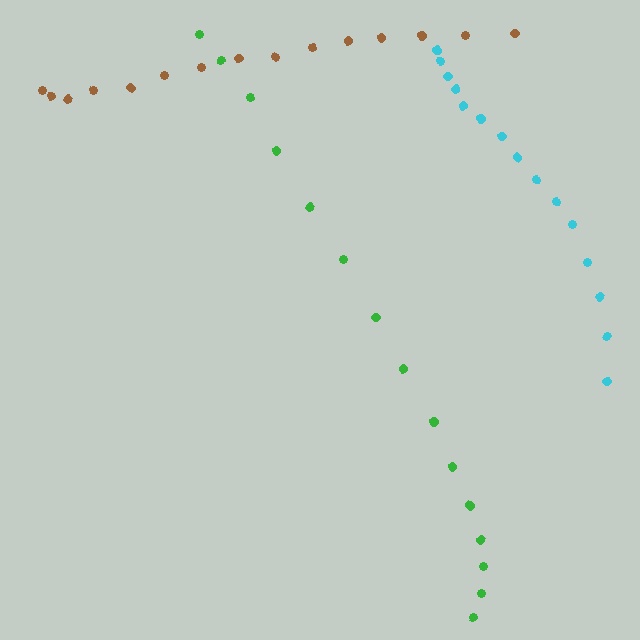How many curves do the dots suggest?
There are 3 distinct paths.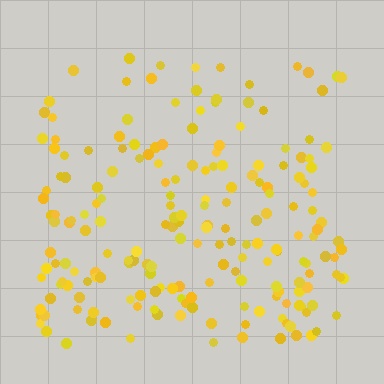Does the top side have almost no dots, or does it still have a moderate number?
Still a moderate number, just noticeably fewer than the bottom.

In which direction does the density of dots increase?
From top to bottom, with the bottom side densest.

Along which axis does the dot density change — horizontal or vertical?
Vertical.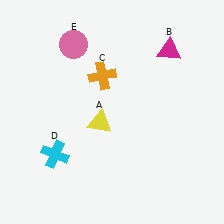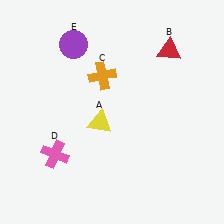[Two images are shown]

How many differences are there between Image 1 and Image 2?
There are 3 differences between the two images.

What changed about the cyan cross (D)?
In Image 1, D is cyan. In Image 2, it changed to pink.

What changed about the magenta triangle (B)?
In Image 1, B is magenta. In Image 2, it changed to red.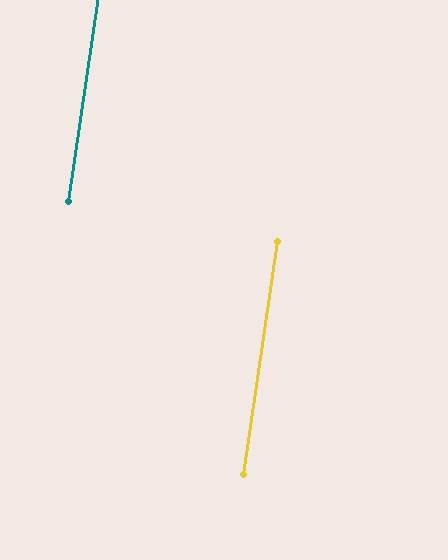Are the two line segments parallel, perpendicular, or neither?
Parallel — their directions differ by only 0.1°.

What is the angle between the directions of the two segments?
Approximately 0 degrees.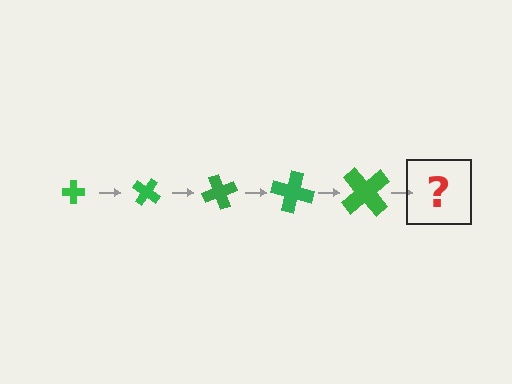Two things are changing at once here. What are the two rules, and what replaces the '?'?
The two rules are that the cross grows larger each step and it rotates 35 degrees each step. The '?' should be a cross, larger than the previous one and rotated 175 degrees from the start.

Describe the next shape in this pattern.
It should be a cross, larger than the previous one and rotated 175 degrees from the start.